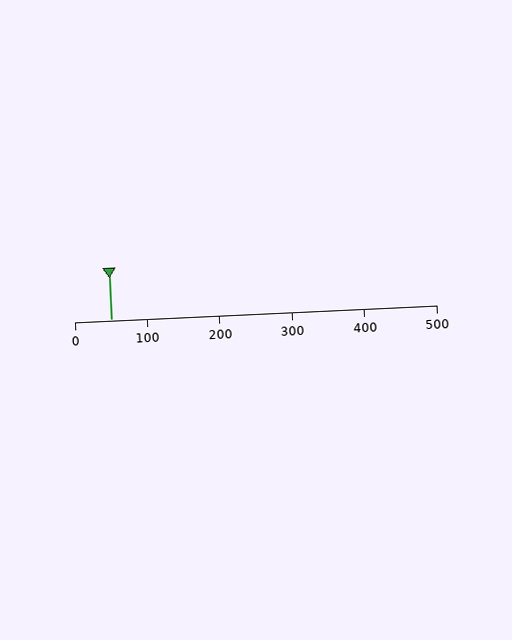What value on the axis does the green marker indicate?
The marker indicates approximately 50.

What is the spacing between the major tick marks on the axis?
The major ticks are spaced 100 apart.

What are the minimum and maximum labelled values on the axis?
The axis runs from 0 to 500.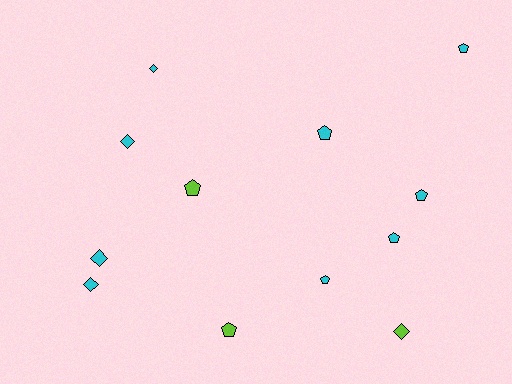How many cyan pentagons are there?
There are 5 cyan pentagons.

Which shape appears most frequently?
Pentagon, with 7 objects.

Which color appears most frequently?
Cyan, with 9 objects.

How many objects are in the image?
There are 12 objects.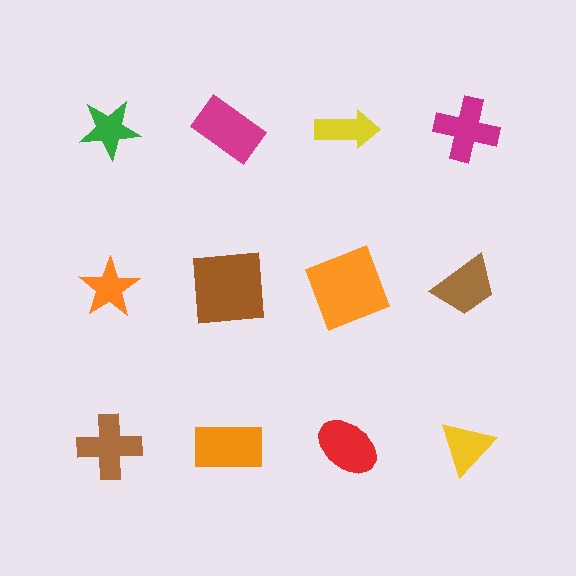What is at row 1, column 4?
A magenta cross.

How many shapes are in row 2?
4 shapes.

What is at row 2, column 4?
A brown trapezoid.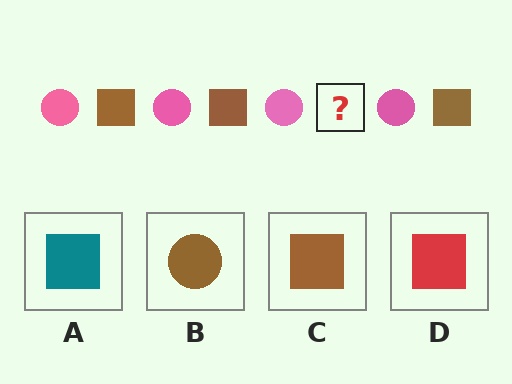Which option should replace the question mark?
Option C.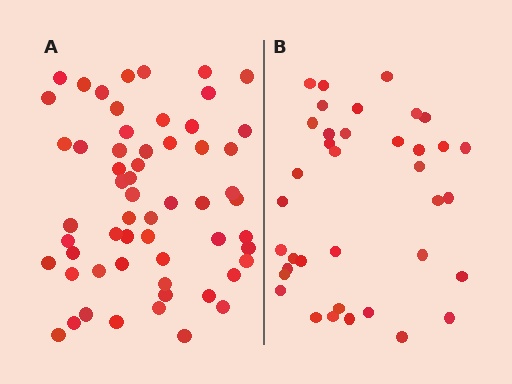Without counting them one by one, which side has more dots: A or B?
Region A (the left region) has more dots.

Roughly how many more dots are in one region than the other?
Region A has approximately 20 more dots than region B.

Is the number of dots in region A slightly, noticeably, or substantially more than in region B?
Region A has substantially more. The ratio is roughly 1.6 to 1.